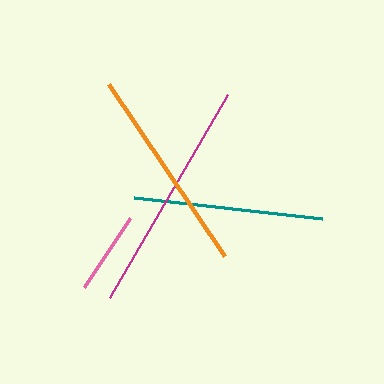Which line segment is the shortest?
The pink line is the shortest at approximately 83 pixels.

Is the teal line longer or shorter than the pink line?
The teal line is longer than the pink line.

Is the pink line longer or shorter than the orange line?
The orange line is longer than the pink line.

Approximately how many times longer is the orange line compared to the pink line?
The orange line is approximately 2.5 times the length of the pink line.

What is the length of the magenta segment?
The magenta segment is approximately 234 pixels long.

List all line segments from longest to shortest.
From longest to shortest: magenta, orange, teal, pink.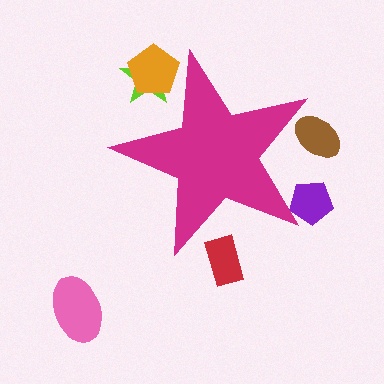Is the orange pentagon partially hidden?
Yes, the orange pentagon is partially hidden behind the magenta star.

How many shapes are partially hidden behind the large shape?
5 shapes are partially hidden.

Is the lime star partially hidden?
Yes, the lime star is partially hidden behind the magenta star.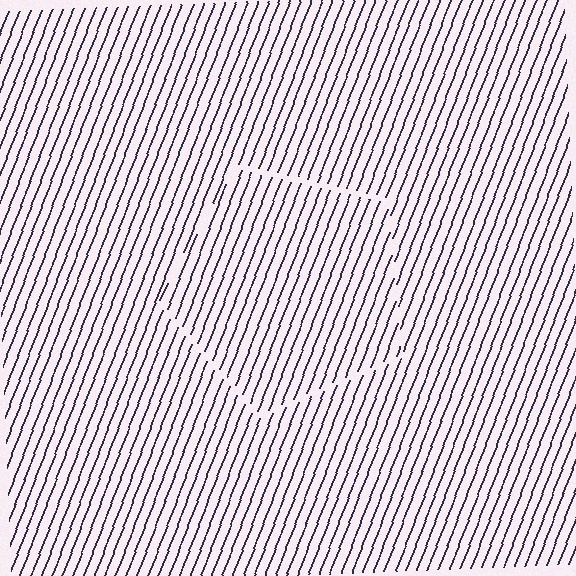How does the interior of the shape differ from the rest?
The interior of the shape contains the same grating, shifted by half a period — the contour is defined by the phase discontinuity where line-ends from the inner and outer gratings abut.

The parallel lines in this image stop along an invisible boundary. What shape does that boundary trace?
An illusory pentagon. The interior of the shape contains the same grating, shifted by half a period — the contour is defined by the phase discontinuity where line-ends from the inner and outer gratings abut.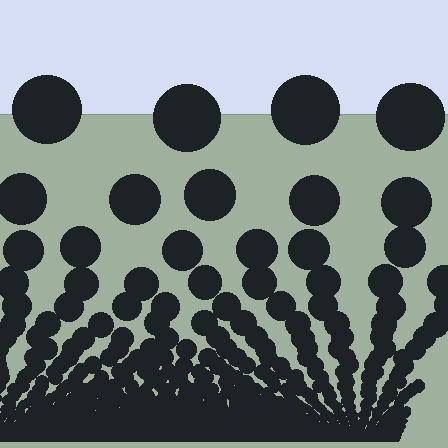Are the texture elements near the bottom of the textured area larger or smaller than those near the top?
Smaller. The gradient is inverted — elements near the bottom are smaller and denser.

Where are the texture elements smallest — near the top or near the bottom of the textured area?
Near the bottom.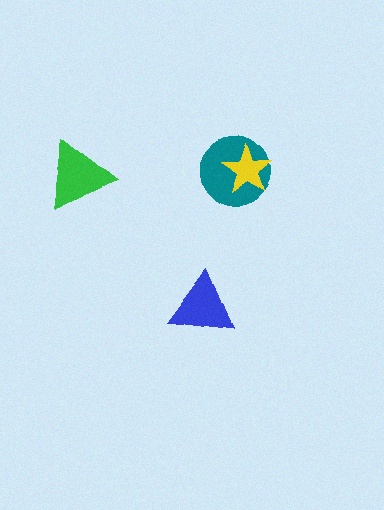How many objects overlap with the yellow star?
1 object overlaps with the yellow star.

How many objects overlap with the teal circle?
1 object overlaps with the teal circle.